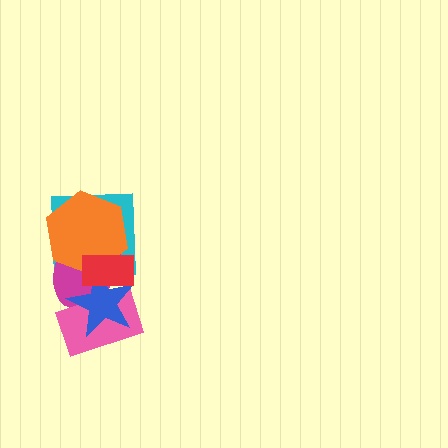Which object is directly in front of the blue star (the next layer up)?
The orange hexagon is directly in front of the blue star.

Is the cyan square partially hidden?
Yes, it is partially covered by another shape.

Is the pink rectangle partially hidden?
Yes, it is partially covered by another shape.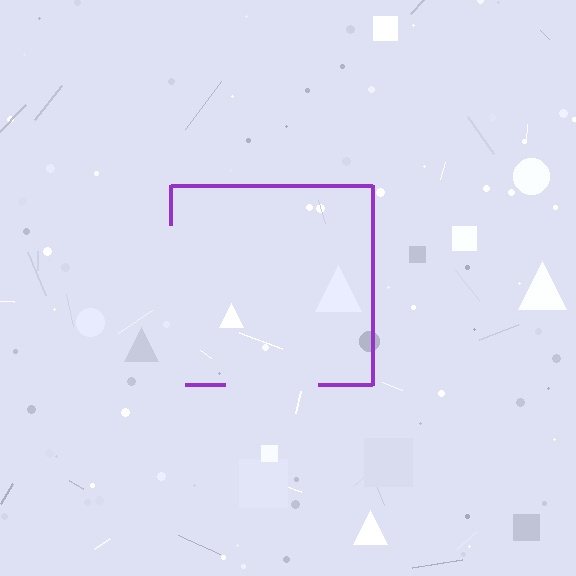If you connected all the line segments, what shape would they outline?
They would outline a square.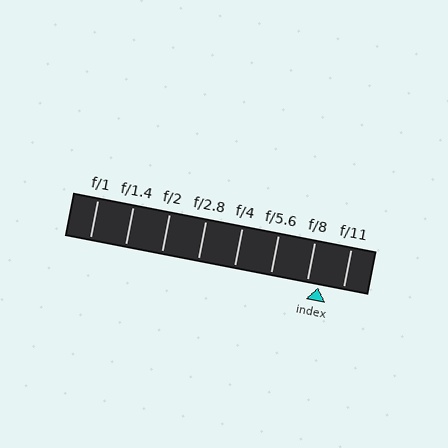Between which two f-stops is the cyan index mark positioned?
The index mark is between f/8 and f/11.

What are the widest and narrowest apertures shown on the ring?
The widest aperture shown is f/1 and the narrowest is f/11.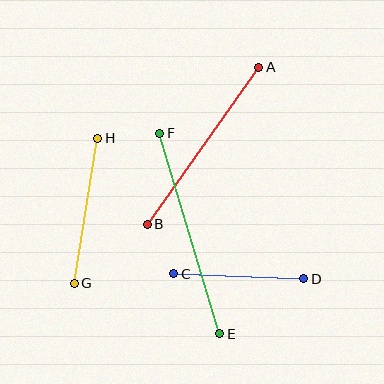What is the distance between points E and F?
The distance is approximately 209 pixels.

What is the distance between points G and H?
The distance is approximately 147 pixels.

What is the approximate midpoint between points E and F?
The midpoint is at approximately (190, 234) pixels.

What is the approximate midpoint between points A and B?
The midpoint is at approximately (203, 146) pixels.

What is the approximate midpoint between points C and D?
The midpoint is at approximately (239, 276) pixels.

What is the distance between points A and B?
The distance is approximately 193 pixels.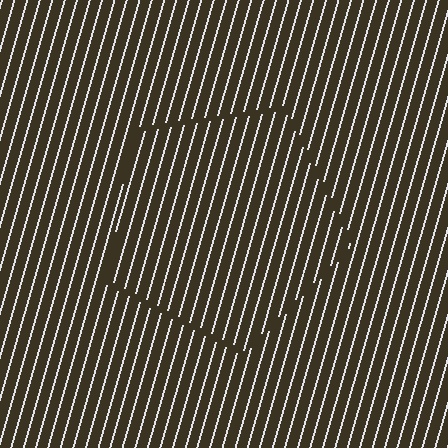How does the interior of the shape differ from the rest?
The interior of the shape contains the same grating, shifted by half a period — the contour is defined by the phase discontinuity where line-ends from the inner and outer gratings abut.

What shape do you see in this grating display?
An illusory pentagon. The interior of the shape contains the same grating, shifted by half a period — the contour is defined by the phase discontinuity where line-ends from the inner and outer gratings abut.